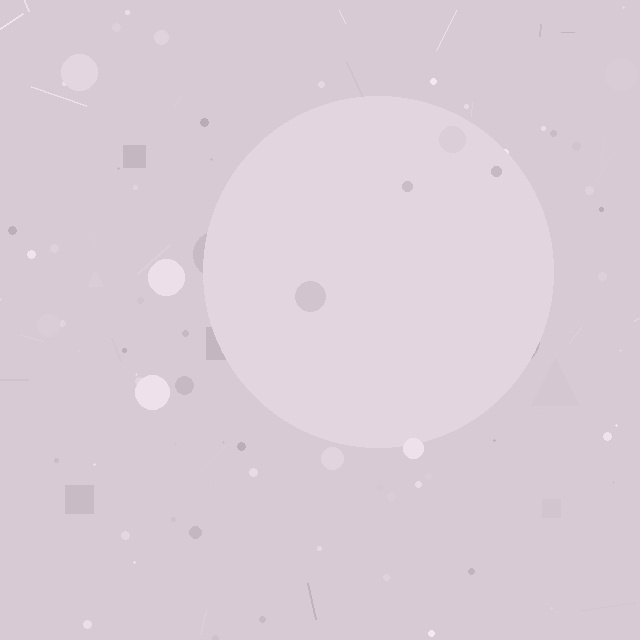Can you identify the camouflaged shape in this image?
The camouflaged shape is a circle.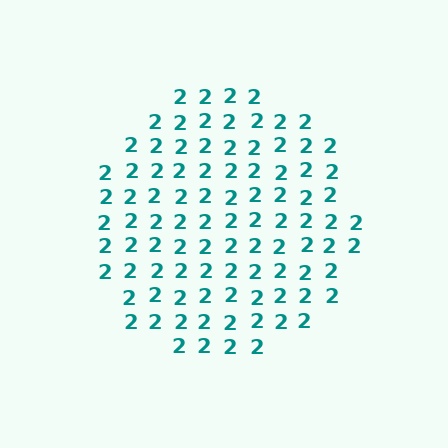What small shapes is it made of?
It is made of small digit 2's.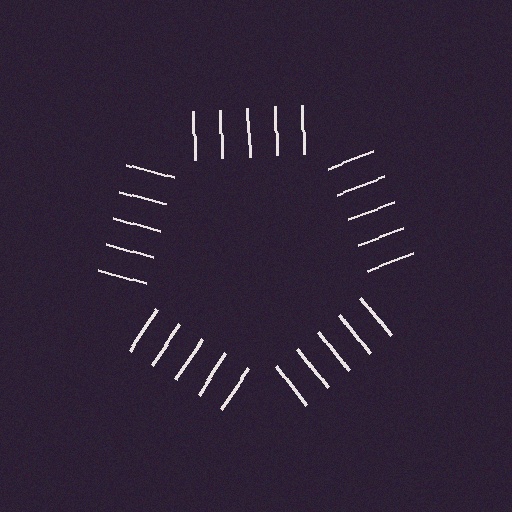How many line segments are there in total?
25 — 5 along each of the 5 edges.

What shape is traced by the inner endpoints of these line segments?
An illusory pentagon — the line segments terminate on its edges but no continuous stroke is drawn.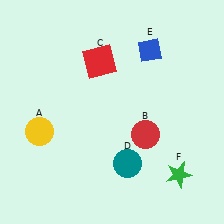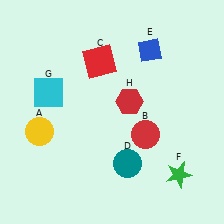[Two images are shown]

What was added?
A cyan square (G), a red hexagon (H) were added in Image 2.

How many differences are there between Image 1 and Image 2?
There are 2 differences between the two images.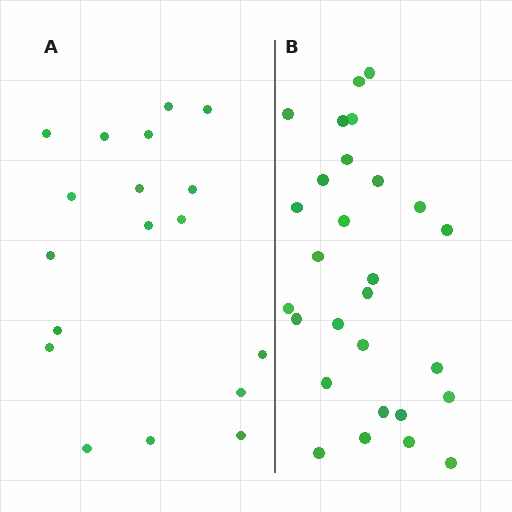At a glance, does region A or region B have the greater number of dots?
Region B (the right region) has more dots.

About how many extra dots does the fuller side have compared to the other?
Region B has roughly 10 or so more dots than region A.